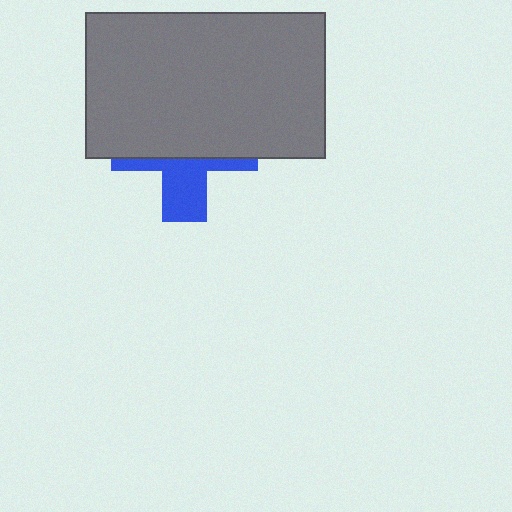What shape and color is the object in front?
The object in front is a gray rectangle.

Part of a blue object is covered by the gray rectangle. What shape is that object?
It is a cross.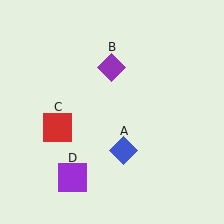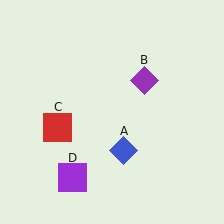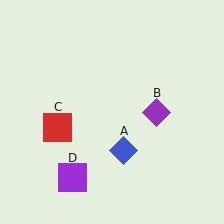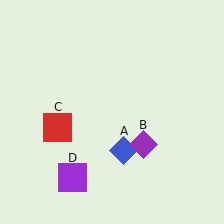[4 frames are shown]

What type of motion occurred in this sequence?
The purple diamond (object B) rotated clockwise around the center of the scene.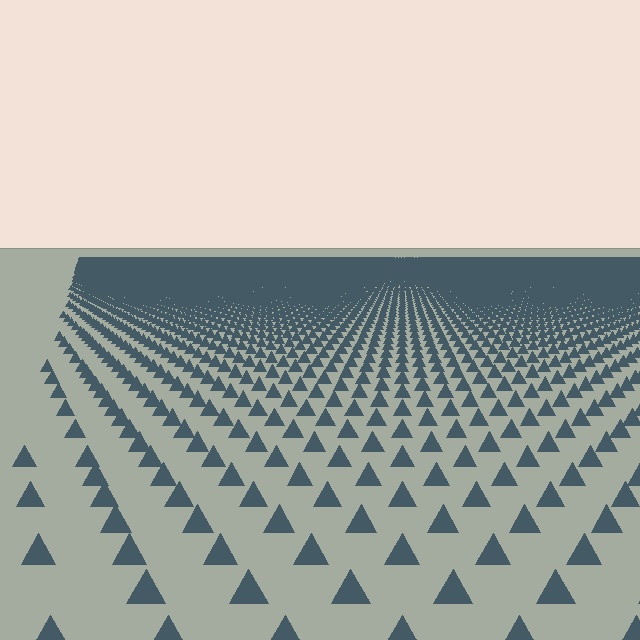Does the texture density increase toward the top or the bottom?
Density increases toward the top.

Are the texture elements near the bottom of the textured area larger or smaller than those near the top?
Larger. Near the bottom, elements are closer to the viewer and appear at a bigger on-screen size.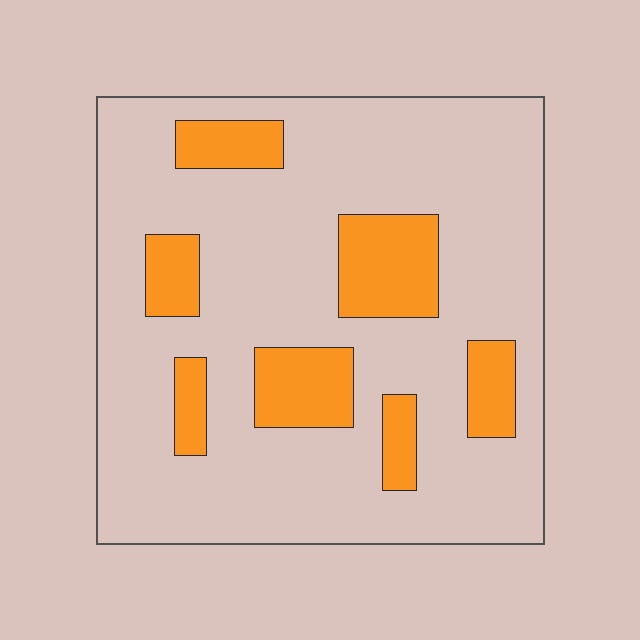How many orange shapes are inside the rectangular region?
7.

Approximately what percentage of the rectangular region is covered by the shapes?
Approximately 20%.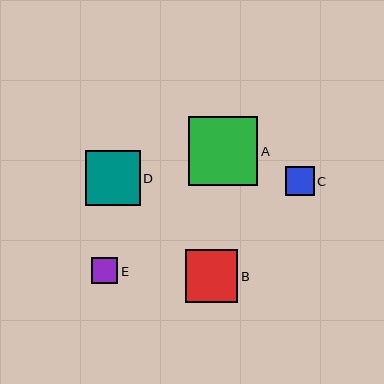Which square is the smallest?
Square E is the smallest with a size of approximately 26 pixels.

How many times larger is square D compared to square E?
Square D is approximately 2.1 times the size of square E.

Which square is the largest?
Square A is the largest with a size of approximately 69 pixels.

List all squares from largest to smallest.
From largest to smallest: A, D, B, C, E.